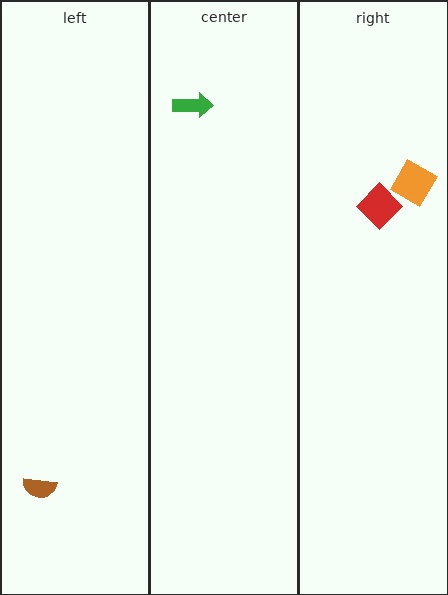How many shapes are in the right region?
2.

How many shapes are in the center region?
1.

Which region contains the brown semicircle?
The left region.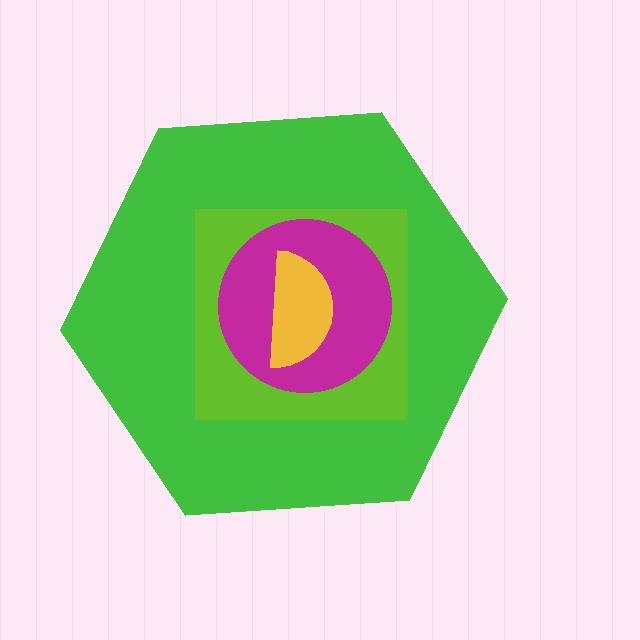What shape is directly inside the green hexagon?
The lime square.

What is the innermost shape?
The yellow semicircle.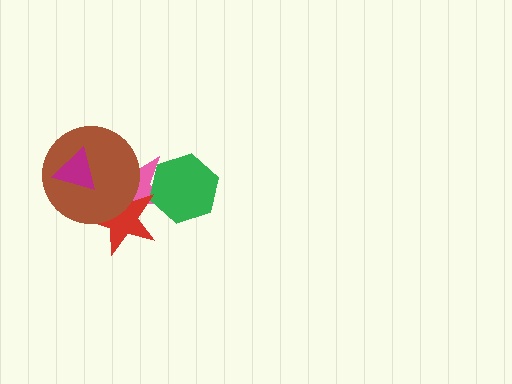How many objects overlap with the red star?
2 objects overlap with the red star.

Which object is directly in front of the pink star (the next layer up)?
The green hexagon is directly in front of the pink star.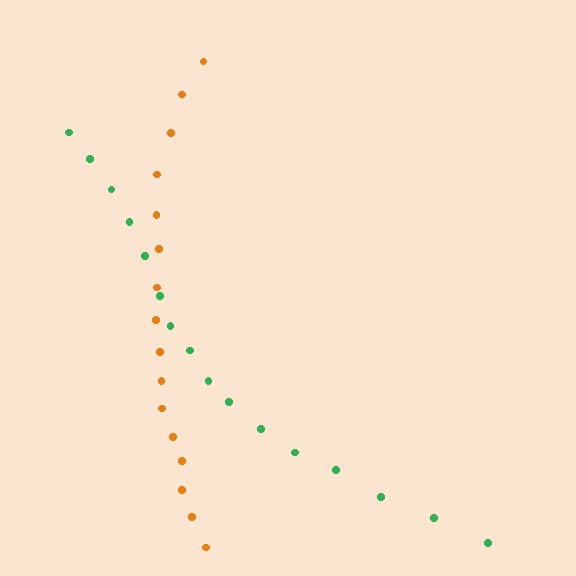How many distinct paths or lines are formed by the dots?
There are 2 distinct paths.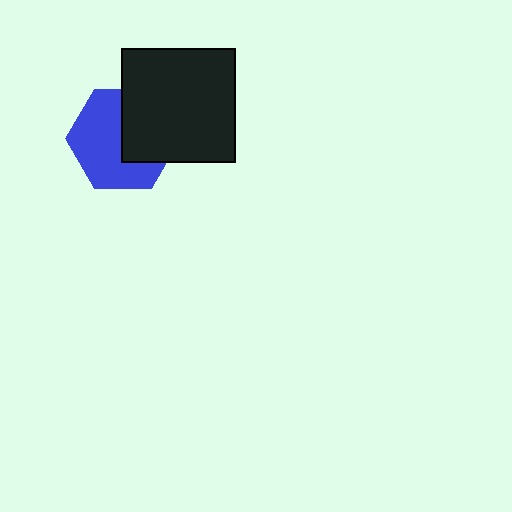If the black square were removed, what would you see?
You would see the complete blue hexagon.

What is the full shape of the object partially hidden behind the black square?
The partially hidden object is a blue hexagon.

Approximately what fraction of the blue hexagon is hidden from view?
Roughly 41% of the blue hexagon is hidden behind the black square.